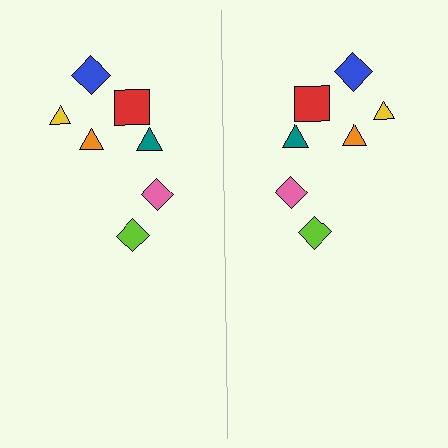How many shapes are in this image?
There are 14 shapes in this image.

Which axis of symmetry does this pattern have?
The pattern has a vertical axis of symmetry running through the center of the image.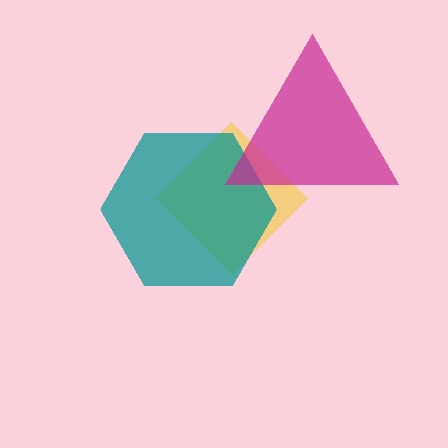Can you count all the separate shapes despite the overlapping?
Yes, there are 3 separate shapes.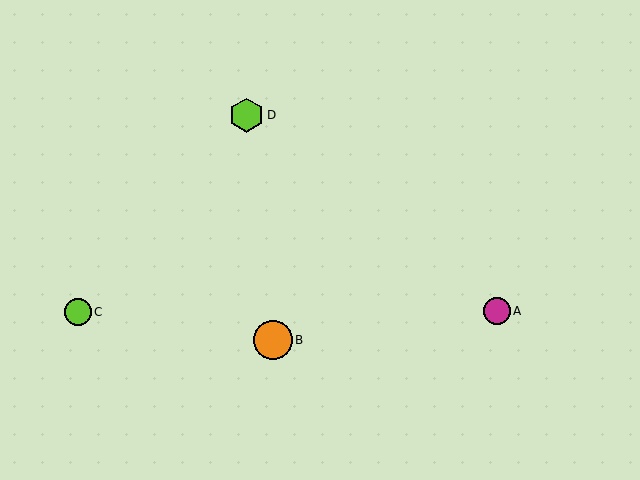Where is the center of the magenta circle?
The center of the magenta circle is at (497, 311).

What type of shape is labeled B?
Shape B is an orange circle.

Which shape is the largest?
The orange circle (labeled B) is the largest.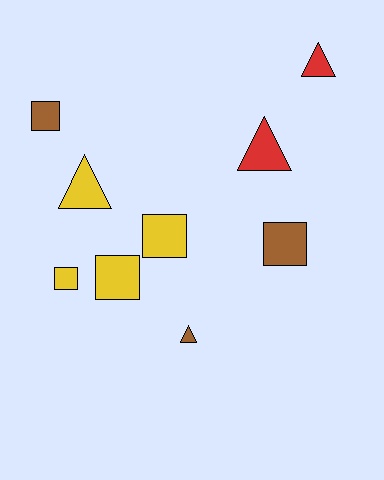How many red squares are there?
There are no red squares.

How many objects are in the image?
There are 9 objects.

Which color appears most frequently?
Yellow, with 4 objects.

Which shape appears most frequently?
Square, with 5 objects.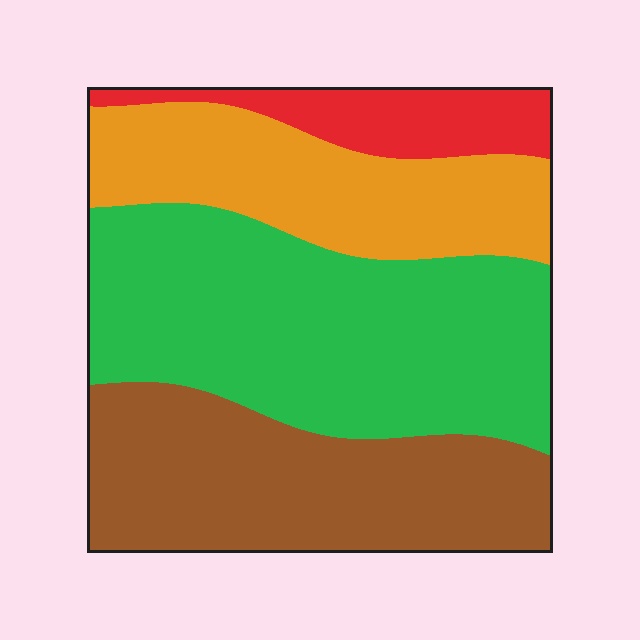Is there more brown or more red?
Brown.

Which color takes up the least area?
Red, at roughly 10%.